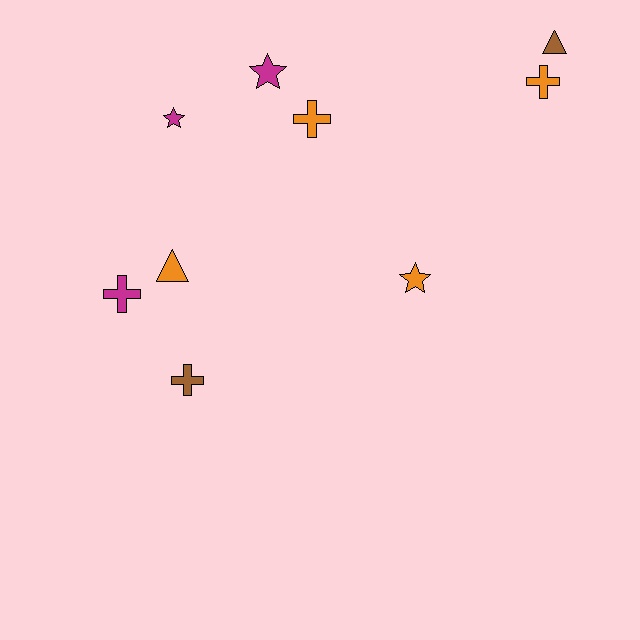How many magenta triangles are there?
There are no magenta triangles.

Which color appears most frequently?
Orange, with 4 objects.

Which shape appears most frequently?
Cross, with 4 objects.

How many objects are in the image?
There are 9 objects.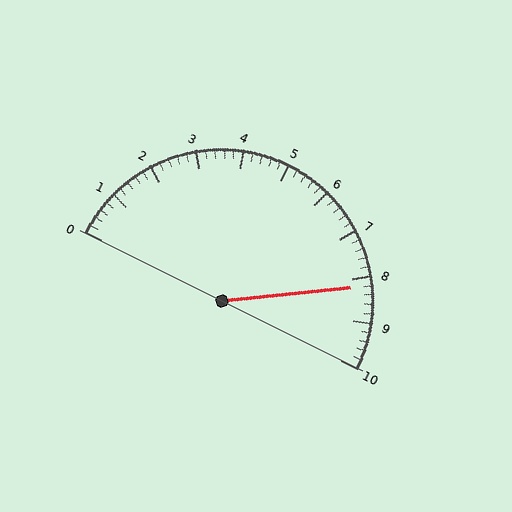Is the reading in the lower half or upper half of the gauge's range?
The reading is in the upper half of the range (0 to 10).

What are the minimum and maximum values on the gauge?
The gauge ranges from 0 to 10.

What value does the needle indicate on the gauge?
The needle indicates approximately 8.2.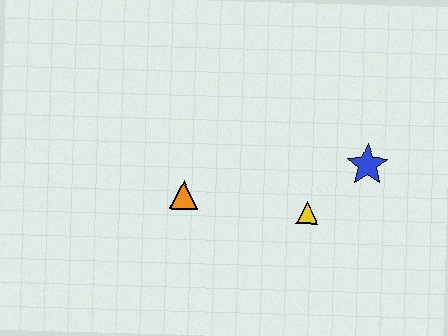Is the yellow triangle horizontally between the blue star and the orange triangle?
Yes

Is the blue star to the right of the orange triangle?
Yes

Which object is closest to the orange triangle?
The yellow triangle is closest to the orange triangle.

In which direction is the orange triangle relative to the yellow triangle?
The orange triangle is to the left of the yellow triangle.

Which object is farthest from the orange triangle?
The blue star is farthest from the orange triangle.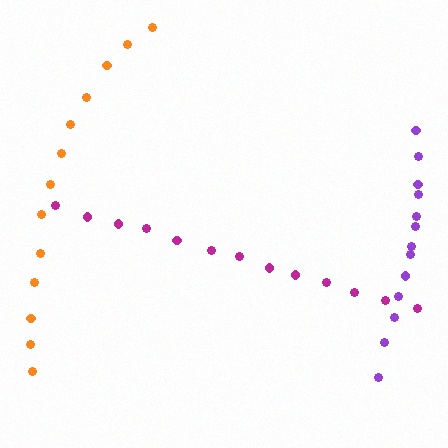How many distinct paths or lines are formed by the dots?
There are 3 distinct paths.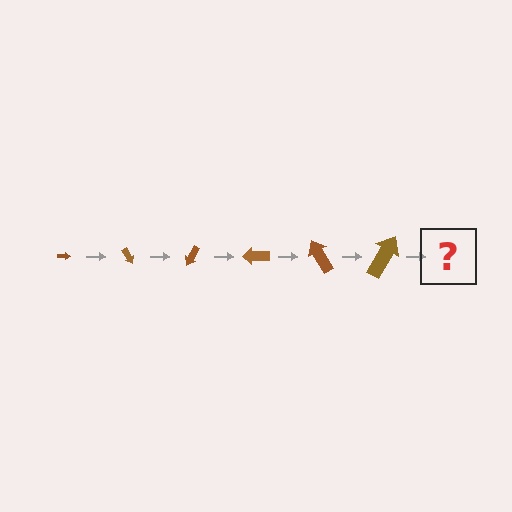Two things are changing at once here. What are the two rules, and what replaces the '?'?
The two rules are that the arrow grows larger each step and it rotates 60 degrees each step. The '?' should be an arrow, larger than the previous one and rotated 360 degrees from the start.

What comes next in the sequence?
The next element should be an arrow, larger than the previous one and rotated 360 degrees from the start.